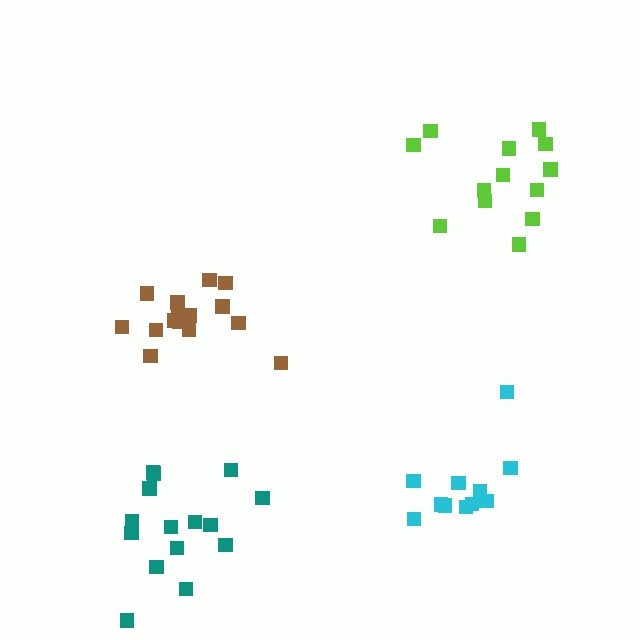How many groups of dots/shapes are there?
There are 4 groups.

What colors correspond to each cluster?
The clusters are colored: cyan, lime, brown, teal.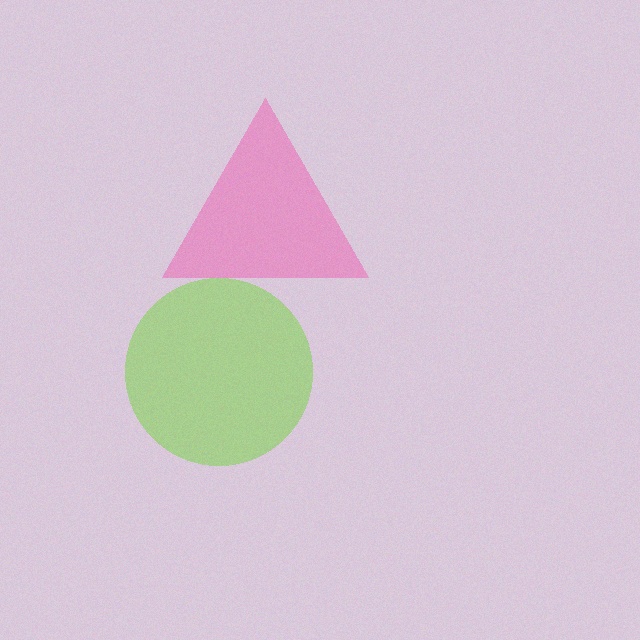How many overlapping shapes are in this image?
There are 2 overlapping shapes in the image.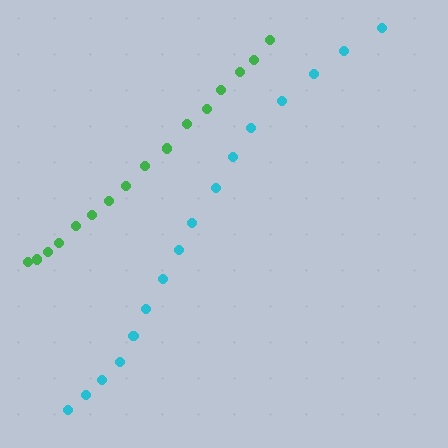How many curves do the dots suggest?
There are 2 distinct paths.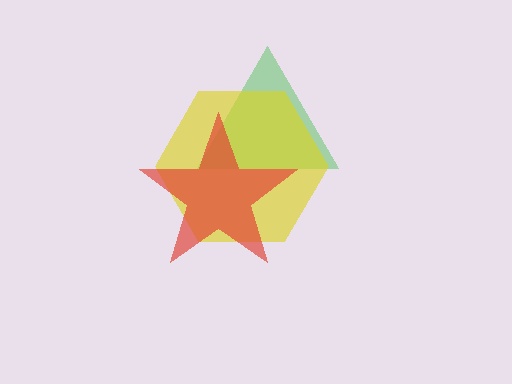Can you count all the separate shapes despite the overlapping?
Yes, there are 3 separate shapes.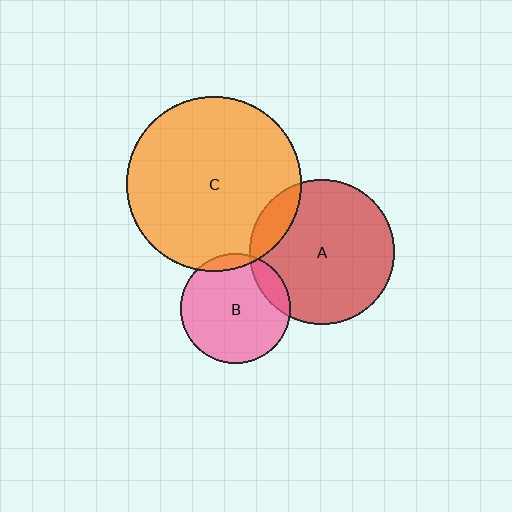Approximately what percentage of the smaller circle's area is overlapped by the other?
Approximately 15%.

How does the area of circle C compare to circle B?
Approximately 2.5 times.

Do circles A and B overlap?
Yes.